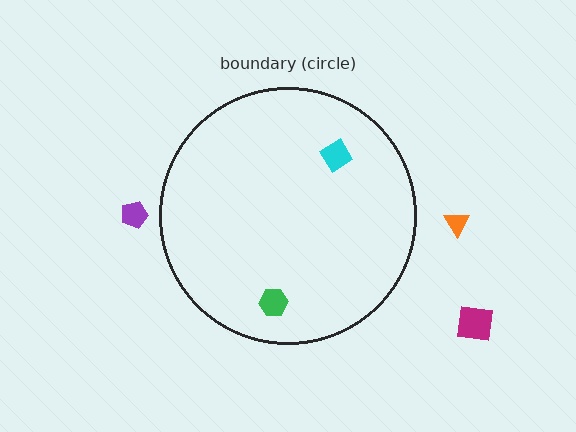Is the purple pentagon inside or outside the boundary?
Outside.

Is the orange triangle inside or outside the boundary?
Outside.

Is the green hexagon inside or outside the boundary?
Inside.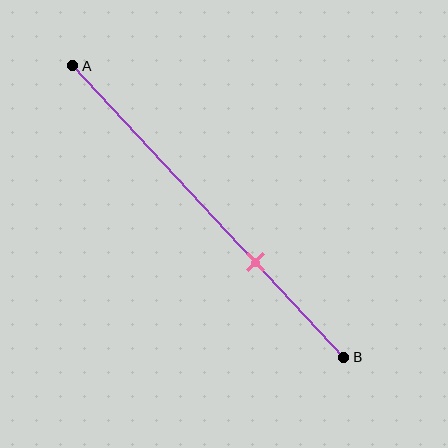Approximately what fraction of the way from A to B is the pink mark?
The pink mark is approximately 65% of the way from A to B.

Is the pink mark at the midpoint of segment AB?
No, the mark is at about 65% from A, not at the 50% midpoint.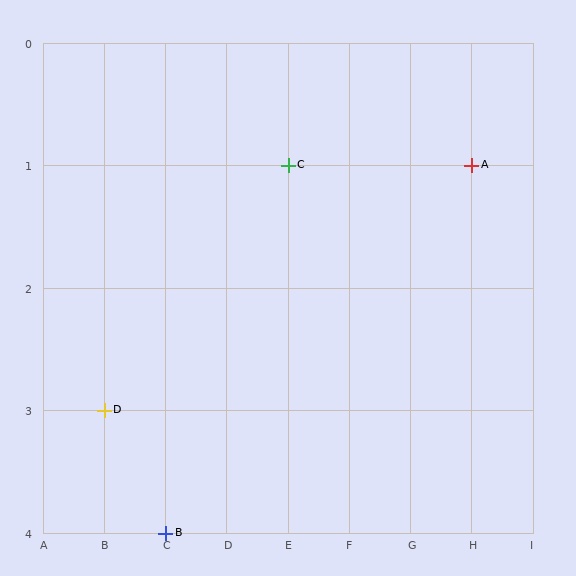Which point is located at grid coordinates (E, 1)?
Point C is at (E, 1).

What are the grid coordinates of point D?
Point D is at grid coordinates (B, 3).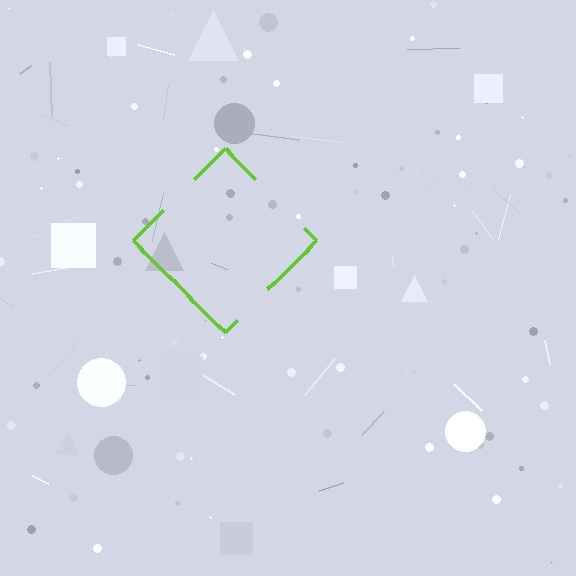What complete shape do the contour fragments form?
The contour fragments form a diamond.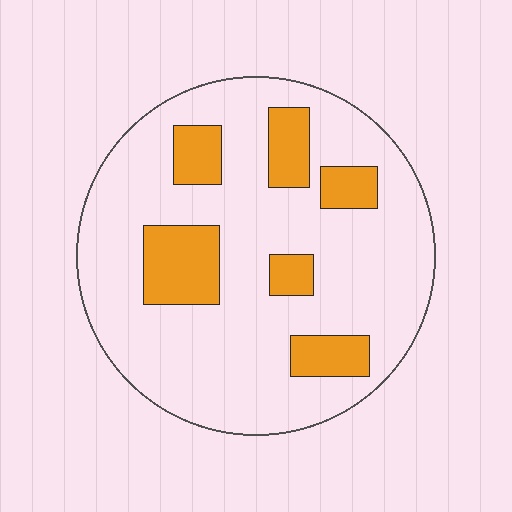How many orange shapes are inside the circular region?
6.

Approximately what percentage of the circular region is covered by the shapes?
Approximately 20%.